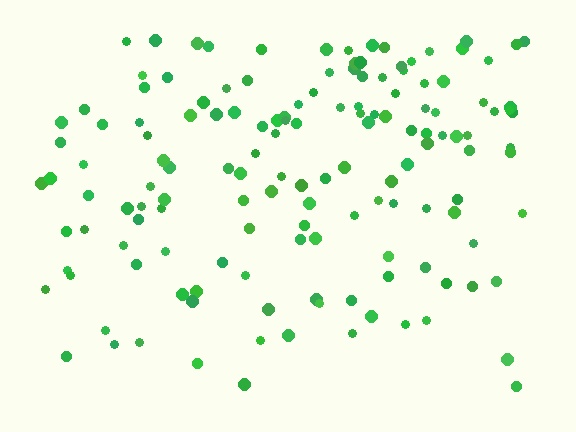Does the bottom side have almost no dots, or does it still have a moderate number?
Still a moderate number, just noticeably fewer than the top.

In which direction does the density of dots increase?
From bottom to top, with the top side densest.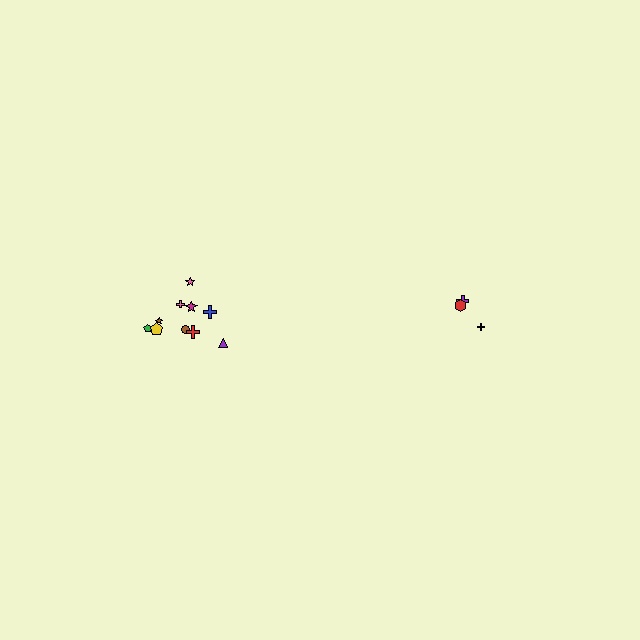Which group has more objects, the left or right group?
The left group.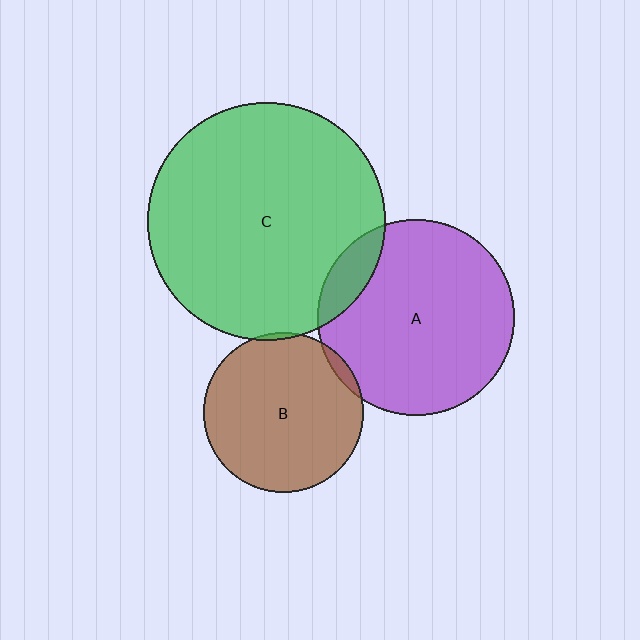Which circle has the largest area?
Circle C (green).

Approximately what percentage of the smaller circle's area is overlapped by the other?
Approximately 5%.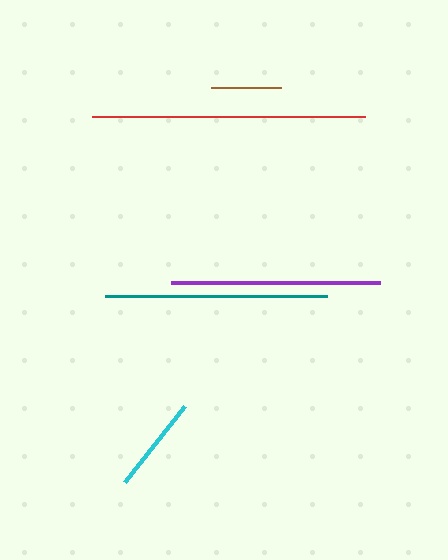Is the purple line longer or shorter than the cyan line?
The purple line is longer than the cyan line.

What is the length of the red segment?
The red segment is approximately 273 pixels long.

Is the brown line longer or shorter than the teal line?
The teal line is longer than the brown line.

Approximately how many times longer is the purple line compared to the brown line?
The purple line is approximately 3.0 times the length of the brown line.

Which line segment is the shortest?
The brown line is the shortest at approximately 70 pixels.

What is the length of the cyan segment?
The cyan segment is approximately 97 pixels long.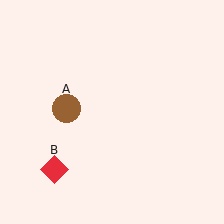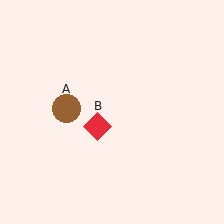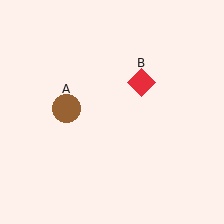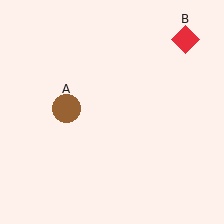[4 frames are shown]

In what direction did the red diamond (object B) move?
The red diamond (object B) moved up and to the right.